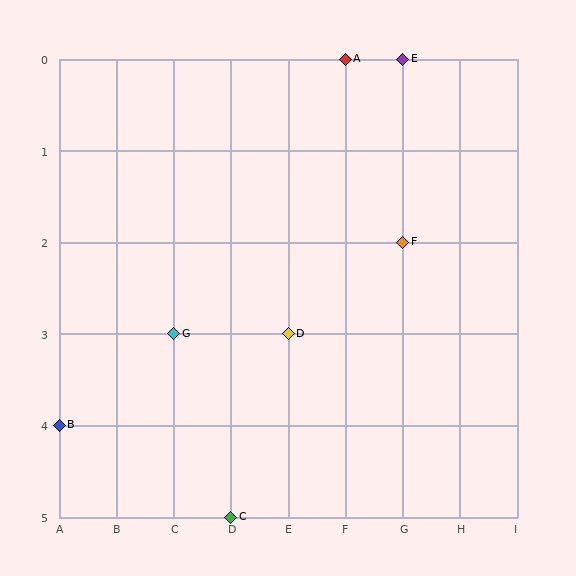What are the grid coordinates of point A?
Point A is at grid coordinates (F, 0).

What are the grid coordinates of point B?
Point B is at grid coordinates (A, 4).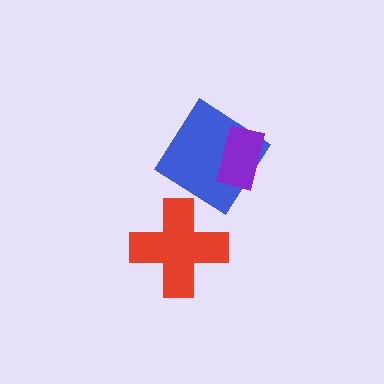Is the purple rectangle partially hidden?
No, no other shape covers it.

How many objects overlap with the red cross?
0 objects overlap with the red cross.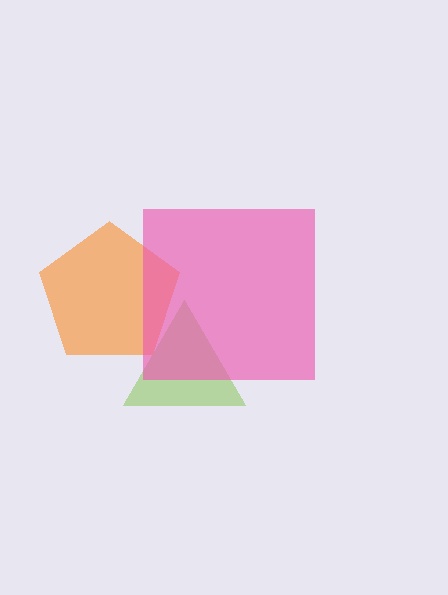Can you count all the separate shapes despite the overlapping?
Yes, there are 3 separate shapes.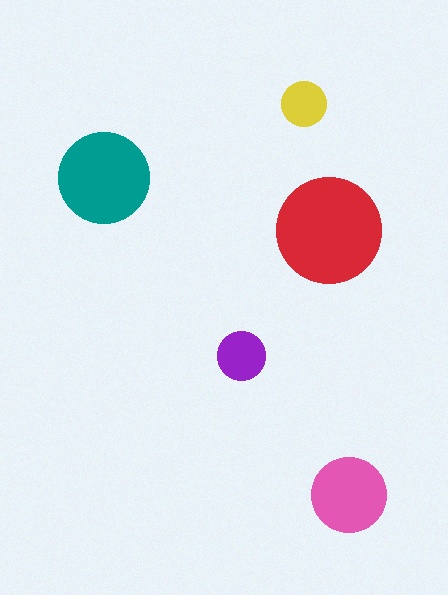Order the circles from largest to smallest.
the red one, the teal one, the pink one, the purple one, the yellow one.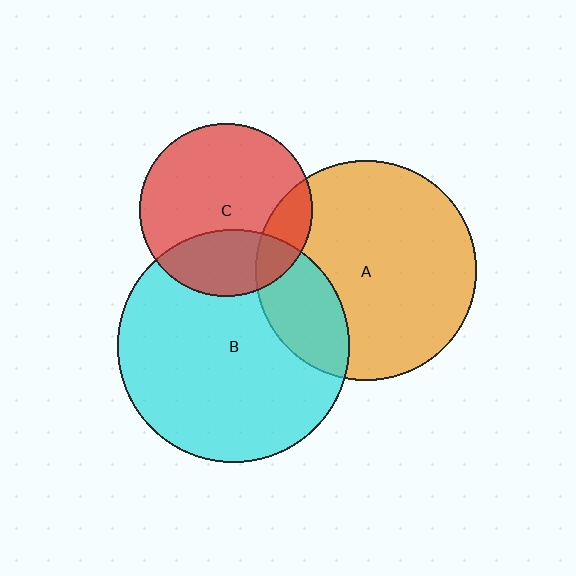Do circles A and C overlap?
Yes.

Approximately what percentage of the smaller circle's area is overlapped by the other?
Approximately 15%.